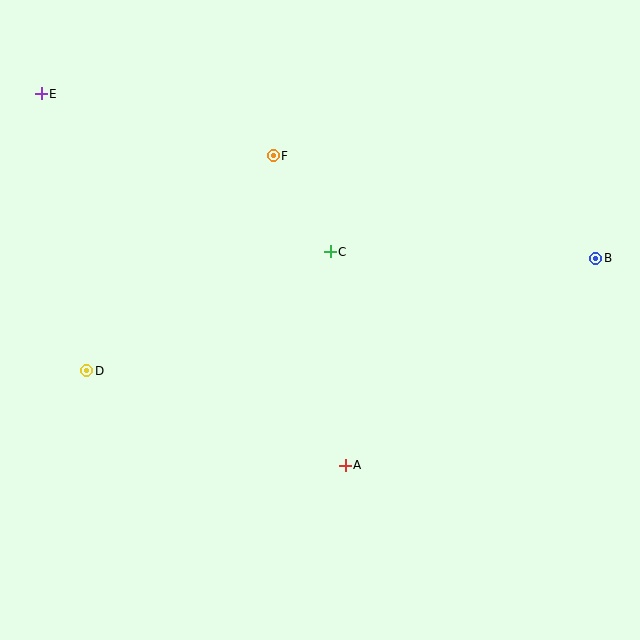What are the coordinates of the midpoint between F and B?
The midpoint between F and B is at (435, 207).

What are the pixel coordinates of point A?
Point A is at (345, 465).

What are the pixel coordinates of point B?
Point B is at (596, 258).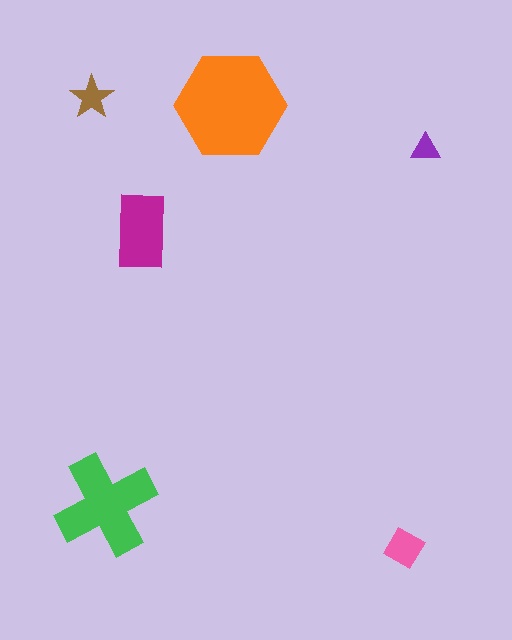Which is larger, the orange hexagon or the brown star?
The orange hexagon.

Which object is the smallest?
The purple triangle.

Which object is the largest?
The orange hexagon.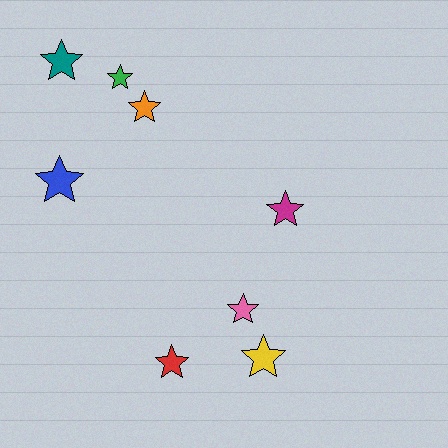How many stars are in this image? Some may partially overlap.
There are 8 stars.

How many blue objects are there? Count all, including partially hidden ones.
There is 1 blue object.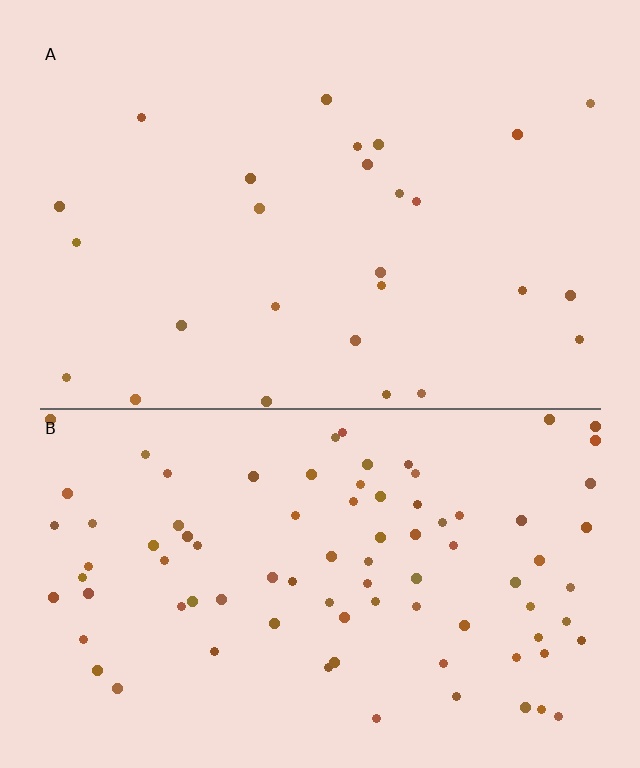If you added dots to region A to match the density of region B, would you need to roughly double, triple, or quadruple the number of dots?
Approximately triple.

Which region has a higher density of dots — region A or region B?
B (the bottom).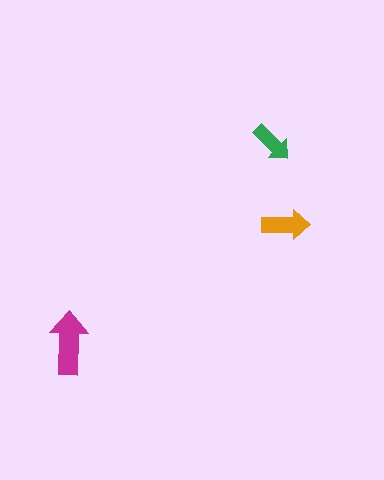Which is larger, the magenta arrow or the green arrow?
The magenta one.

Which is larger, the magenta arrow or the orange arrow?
The magenta one.